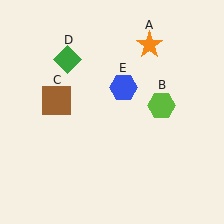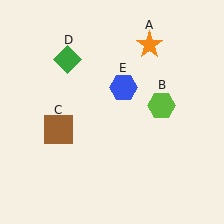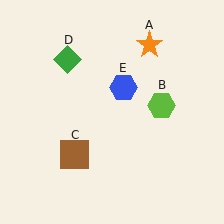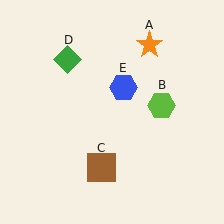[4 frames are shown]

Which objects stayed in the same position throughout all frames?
Orange star (object A) and lime hexagon (object B) and green diamond (object D) and blue hexagon (object E) remained stationary.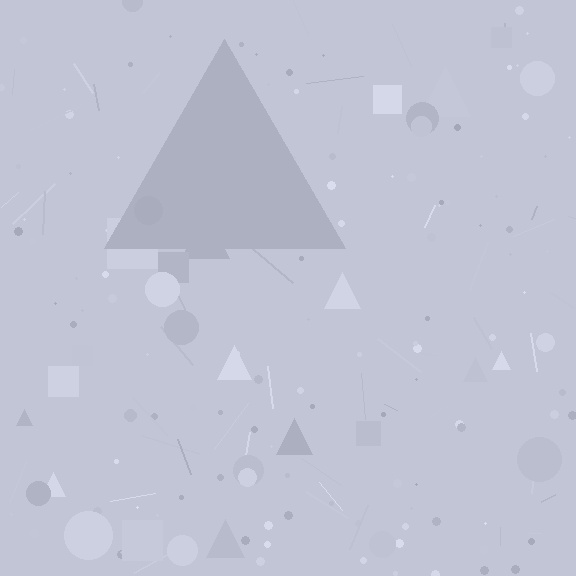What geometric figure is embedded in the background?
A triangle is embedded in the background.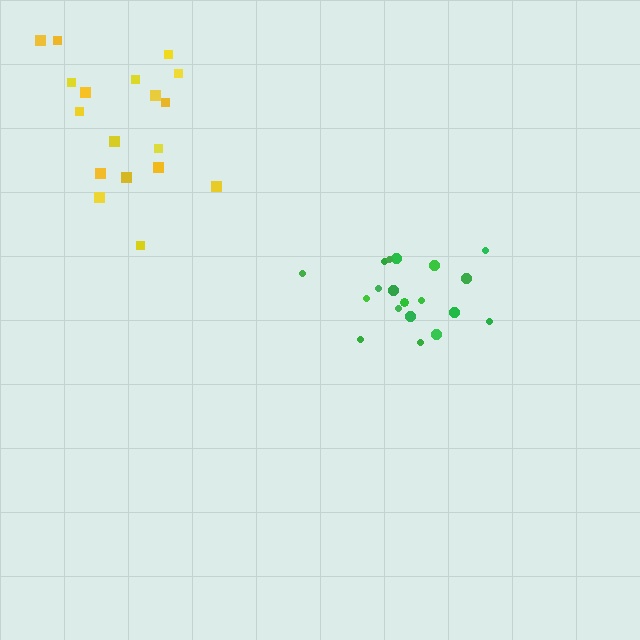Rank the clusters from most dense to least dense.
green, yellow.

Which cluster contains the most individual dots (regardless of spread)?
Yellow (19).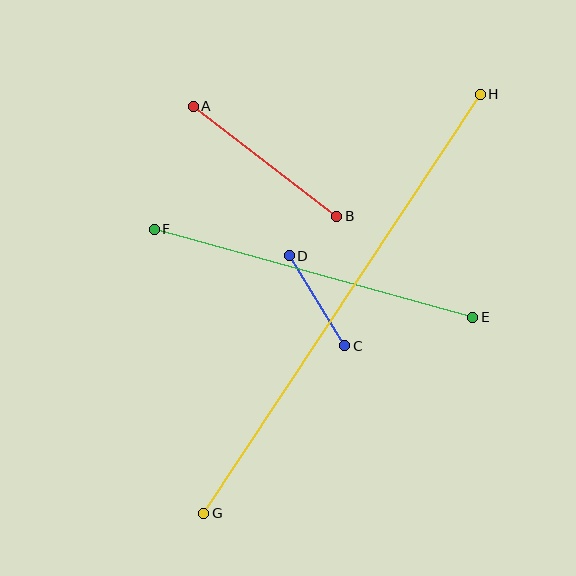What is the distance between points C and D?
The distance is approximately 106 pixels.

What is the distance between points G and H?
The distance is approximately 502 pixels.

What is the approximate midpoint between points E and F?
The midpoint is at approximately (314, 273) pixels.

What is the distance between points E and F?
The distance is approximately 331 pixels.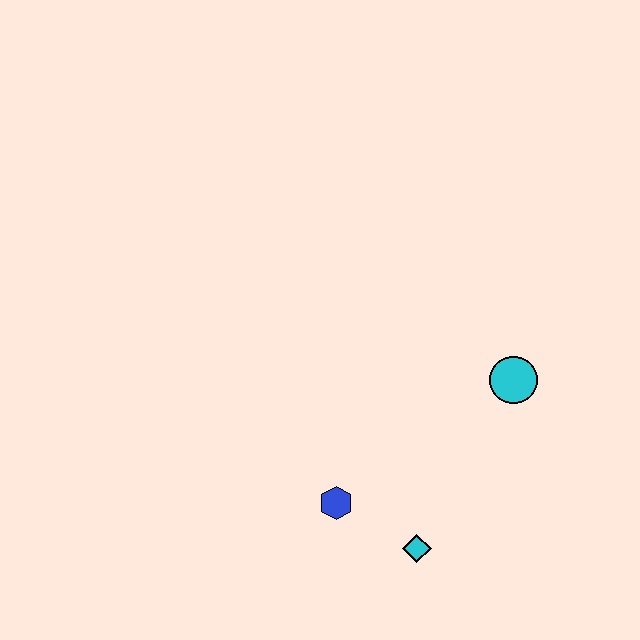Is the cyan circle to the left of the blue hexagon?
No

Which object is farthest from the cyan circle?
The blue hexagon is farthest from the cyan circle.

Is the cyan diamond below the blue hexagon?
Yes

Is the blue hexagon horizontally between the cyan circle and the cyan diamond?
No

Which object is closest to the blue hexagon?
The cyan diamond is closest to the blue hexagon.